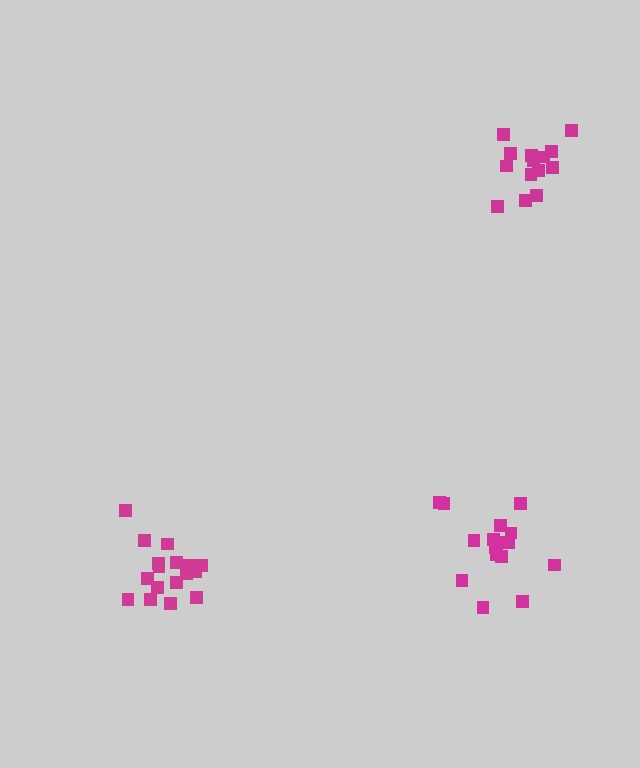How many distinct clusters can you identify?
There are 3 distinct clusters.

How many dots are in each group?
Group 1: 14 dots, Group 2: 16 dots, Group 3: 18 dots (48 total).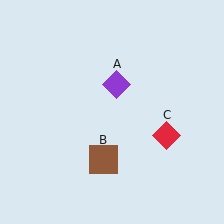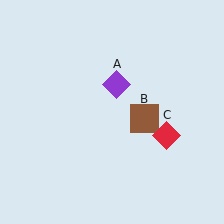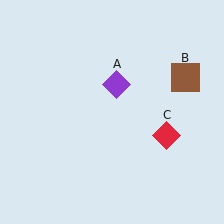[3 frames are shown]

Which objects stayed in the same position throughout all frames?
Purple diamond (object A) and red diamond (object C) remained stationary.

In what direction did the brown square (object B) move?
The brown square (object B) moved up and to the right.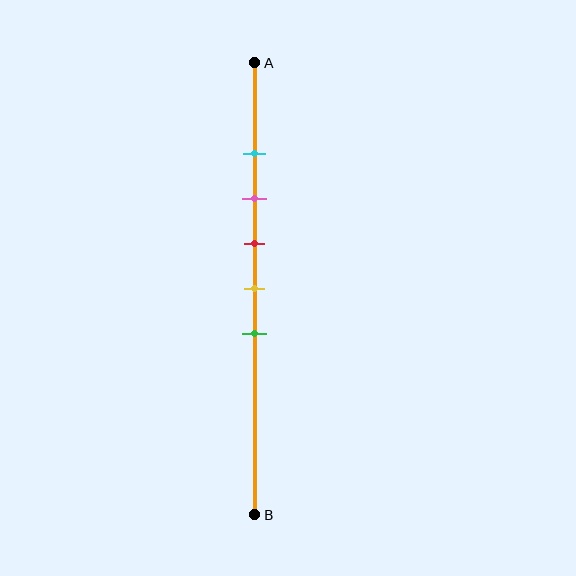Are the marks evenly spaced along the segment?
Yes, the marks are approximately evenly spaced.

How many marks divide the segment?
There are 5 marks dividing the segment.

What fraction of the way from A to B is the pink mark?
The pink mark is approximately 30% (0.3) of the way from A to B.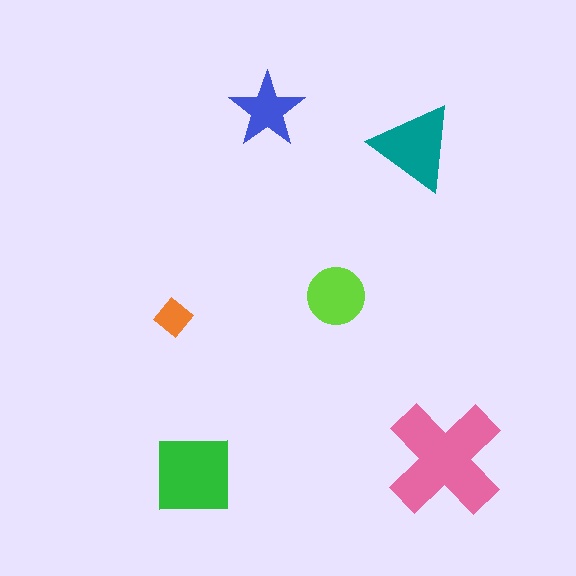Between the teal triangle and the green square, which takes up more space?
The green square.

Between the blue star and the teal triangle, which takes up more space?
The teal triangle.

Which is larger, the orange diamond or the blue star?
The blue star.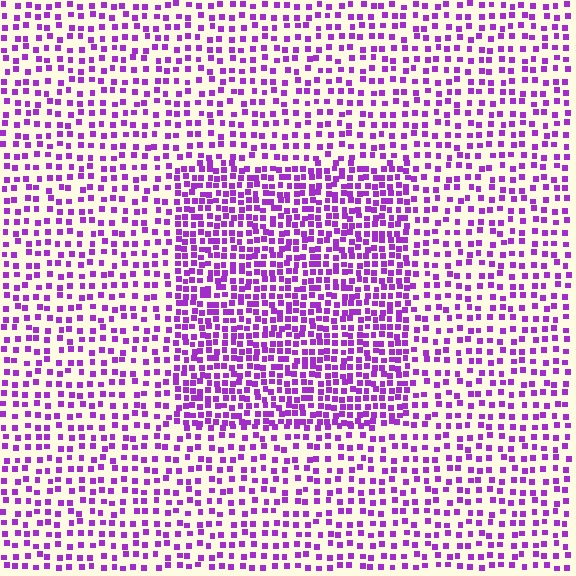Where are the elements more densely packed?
The elements are more densely packed inside the rectangle boundary.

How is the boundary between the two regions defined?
The boundary is defined by a change in element density (approximately 1.9x ratio). All elements are the same color, size, and shape.